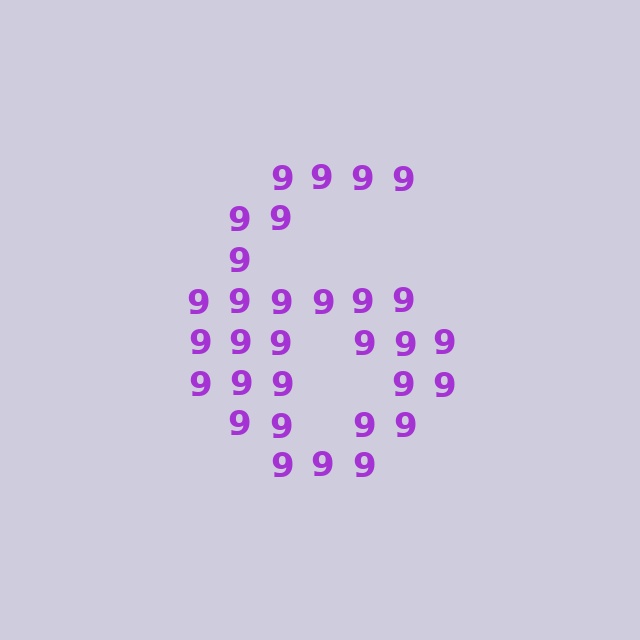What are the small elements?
The small elements are digit 9's.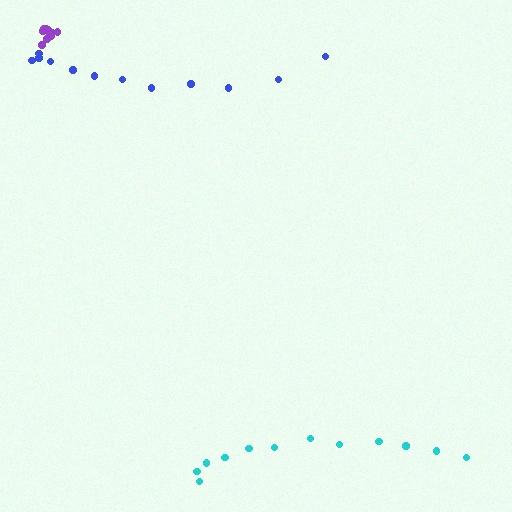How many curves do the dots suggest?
There are 3 distinct paths.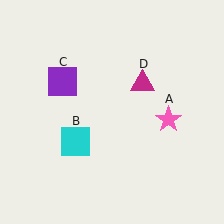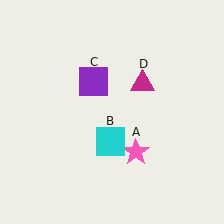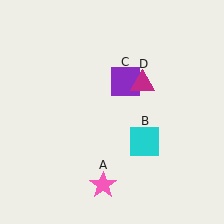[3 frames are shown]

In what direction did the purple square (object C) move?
The purple square (object C) moved right.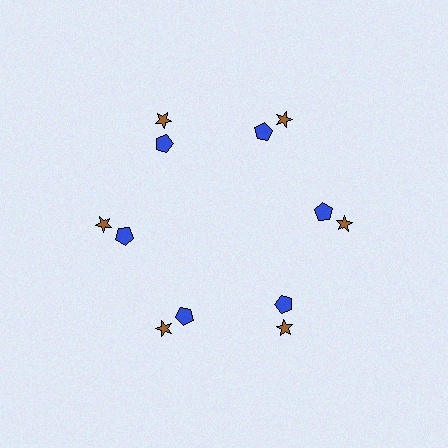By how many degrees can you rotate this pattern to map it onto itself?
The pattern maps onto itself every 60 degrees of rotation.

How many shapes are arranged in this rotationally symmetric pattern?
There are 12 shapes, arranged in 6 groups of 2.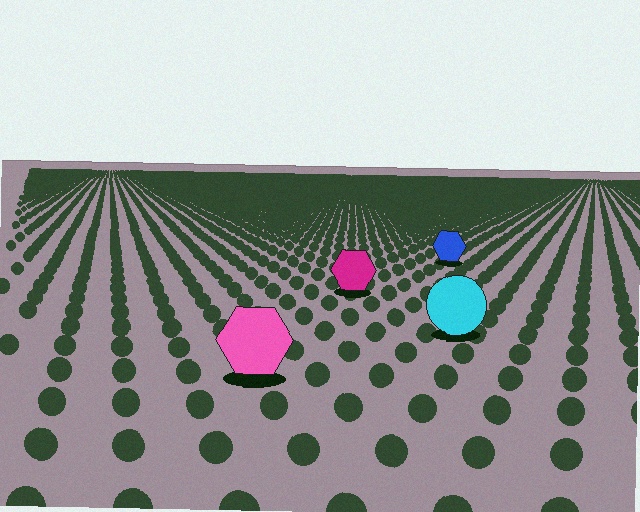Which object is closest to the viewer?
The pink hexagon is closest. The texture marks near it are larger and more spread out.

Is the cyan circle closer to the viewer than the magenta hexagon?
Yes. The cyan circle is closer — you can tell from the texture gradient: the ground texture is coarser near it.